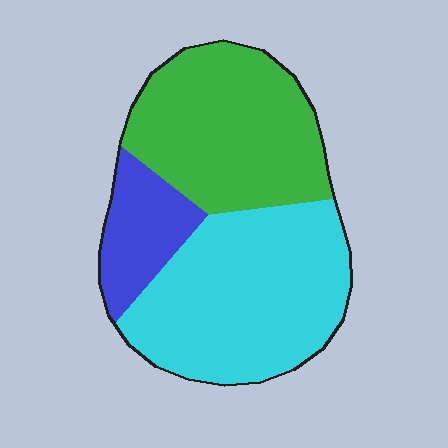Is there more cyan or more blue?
Cyan.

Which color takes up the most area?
Cyan, at roughly 45%.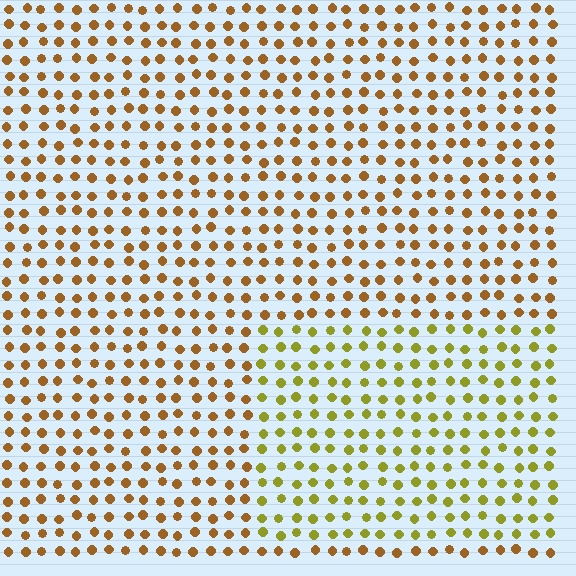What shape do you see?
I see a rectangle.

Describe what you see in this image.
The image is filled with small brown elements in a uniform arrangement. A rectangle-shaped region is visible where the elements are tinted to a slightly different hue, forming a subtle color boundary.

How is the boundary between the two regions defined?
The boundary is defined purely by a slight shift in hue (about 34 degrees). Spacing, size, and orientation are identical on both sides.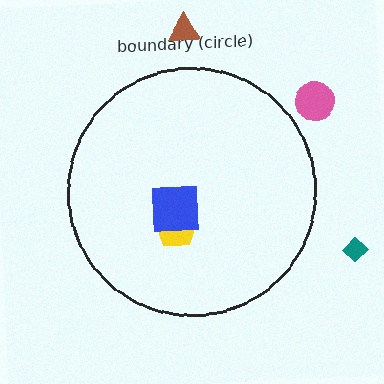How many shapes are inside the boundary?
2 inside, 3 outside.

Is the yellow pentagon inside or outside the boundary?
Inside.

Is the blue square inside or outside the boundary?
Inside.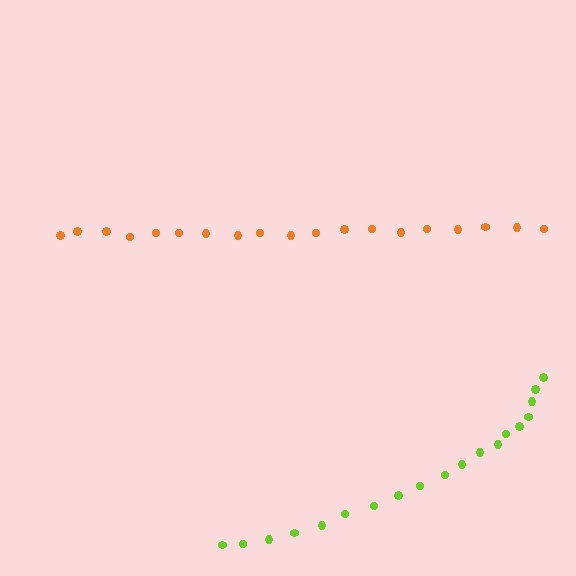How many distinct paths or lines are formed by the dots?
There are 2 distinct paths.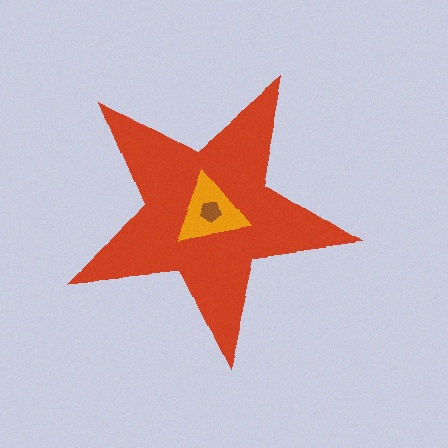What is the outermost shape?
The red star.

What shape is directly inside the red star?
The orange triangle.